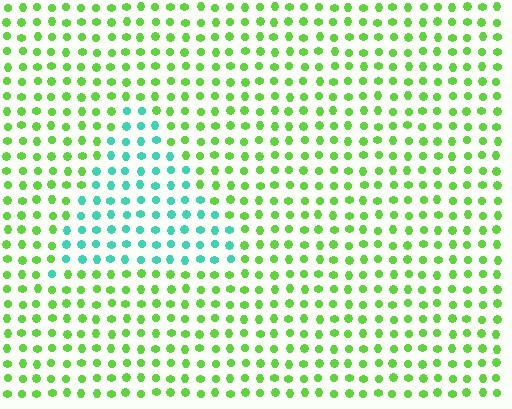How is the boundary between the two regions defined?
The boundary is defined purely by a slight shift in hue (about 59 degrees). Spacing, size, and orientation are identical on both sides.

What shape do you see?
I see a triangle.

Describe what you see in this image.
The image is filled with small lime elements in a uniform arrangement. A triangle-shaped region is visible where the elements are tinted to a slightly different hue, forming a subtle color boundary.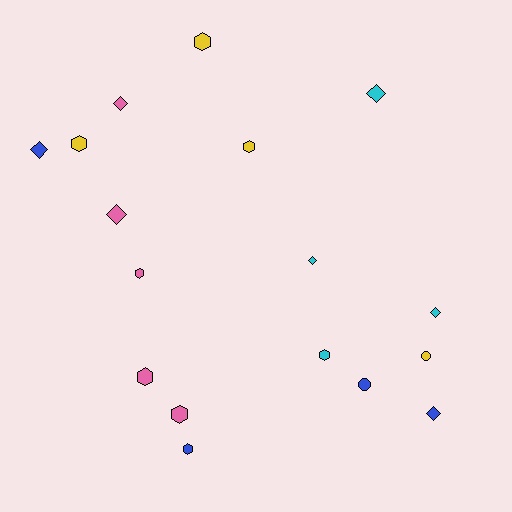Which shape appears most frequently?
Hexagon, with 8 objects.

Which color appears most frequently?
Pink, with 5 objects.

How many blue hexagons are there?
There is 1 blue hexagon.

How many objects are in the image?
There are 17 objects.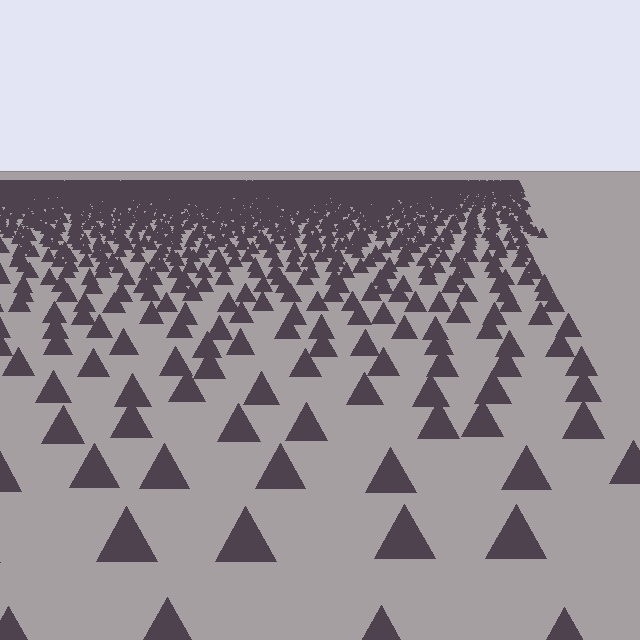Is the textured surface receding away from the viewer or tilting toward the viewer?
The surface is receding away from the viewer. Texture elements get smaller and denser toward the top.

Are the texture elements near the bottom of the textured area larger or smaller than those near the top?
Larger. Near the bottom, elements are closer to the viewer and appear at a bigger on-screen size.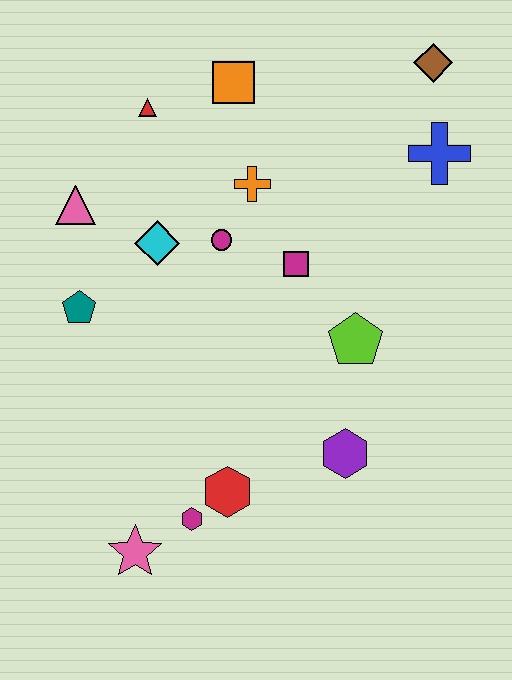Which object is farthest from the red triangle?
The pink star is farthest from the red triangle.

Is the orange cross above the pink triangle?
Yes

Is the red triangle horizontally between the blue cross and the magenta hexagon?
No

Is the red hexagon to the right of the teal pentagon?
Yes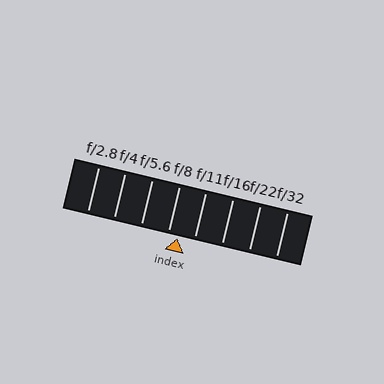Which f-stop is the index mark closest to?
The index mark is closest to f/8.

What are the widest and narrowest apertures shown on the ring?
The widest aperture shown is f/2.8 and the narrowest is f/32.